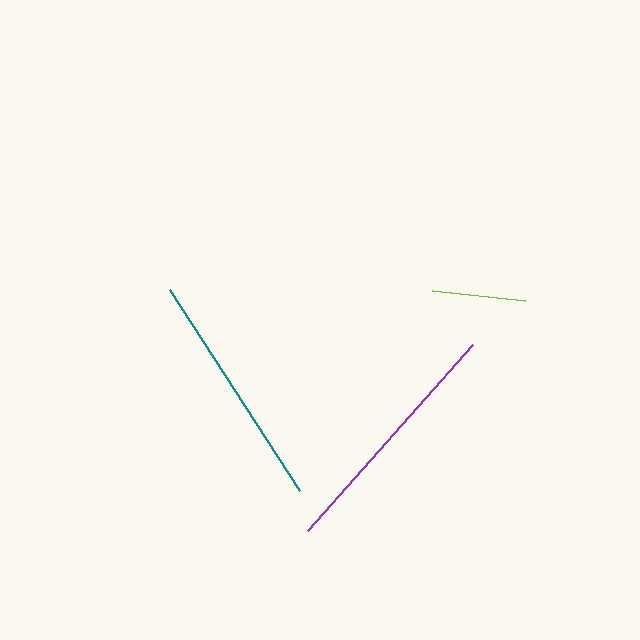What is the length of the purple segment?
The purple segment is approximately 249 pixels long.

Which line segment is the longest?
The purple line is the longest at approximately 249 pixels.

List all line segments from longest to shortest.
From longest to shortest: purple, teal, lime.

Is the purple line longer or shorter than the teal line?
The purple line is longer than the teal line.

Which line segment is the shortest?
The lime line is the shortest at approximately 94 pixels.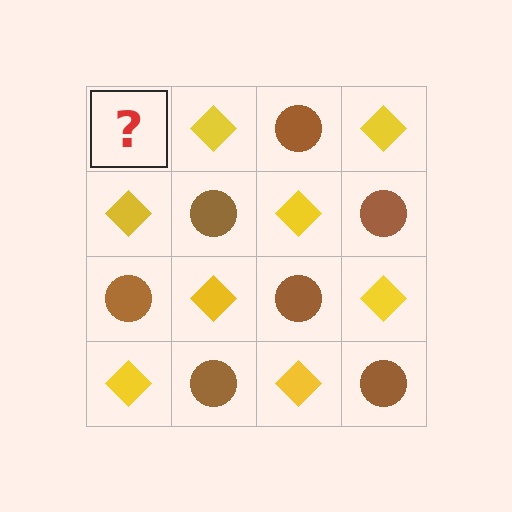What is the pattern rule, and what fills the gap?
The rule is that it alternates brown circle and yellow diamond in a checkerboard pattern. The gap should be filled with a brown circle.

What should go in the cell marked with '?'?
The missing cell should contain a brown circle.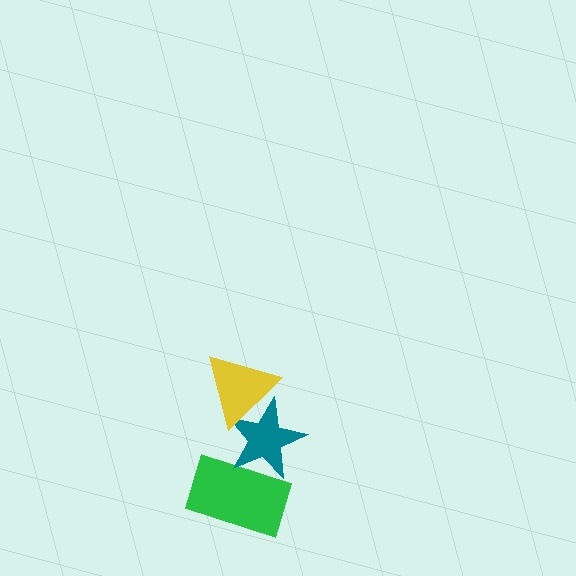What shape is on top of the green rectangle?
The teal star is on top of the green rectangle.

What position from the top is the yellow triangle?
The yellow triangle is 1st from the top.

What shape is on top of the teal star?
The yellow triangle is on top of the teal star.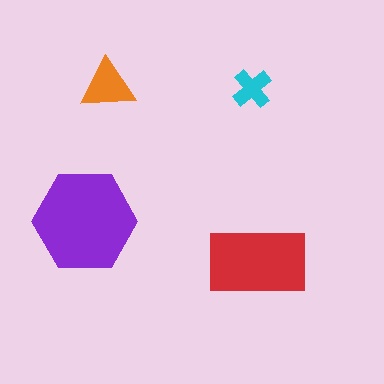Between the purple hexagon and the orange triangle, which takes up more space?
The purple hexagon.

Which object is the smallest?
The cyan cross.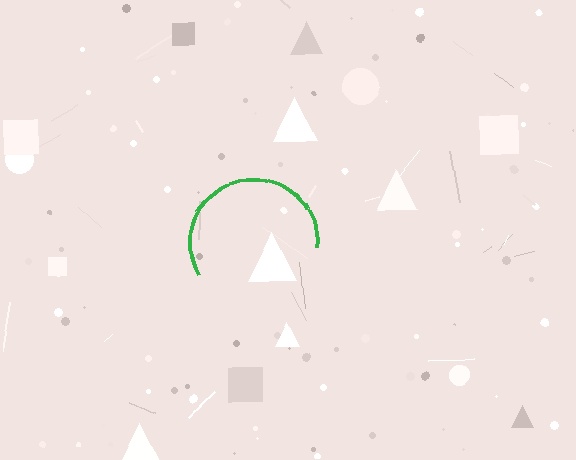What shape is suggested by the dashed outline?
The dashed outline suggests a circle.